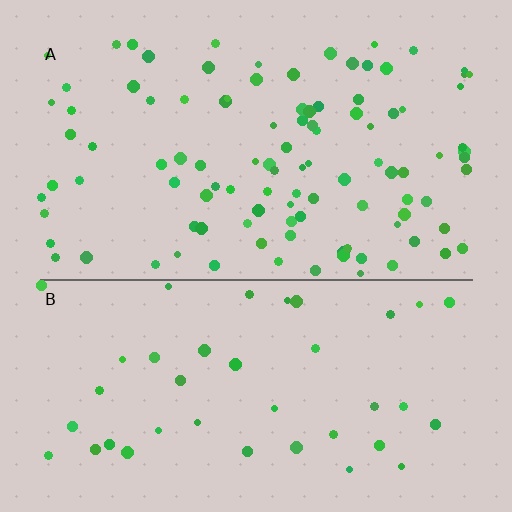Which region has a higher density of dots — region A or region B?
A (the top).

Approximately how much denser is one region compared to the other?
Approximately 2.6× — region A over region B.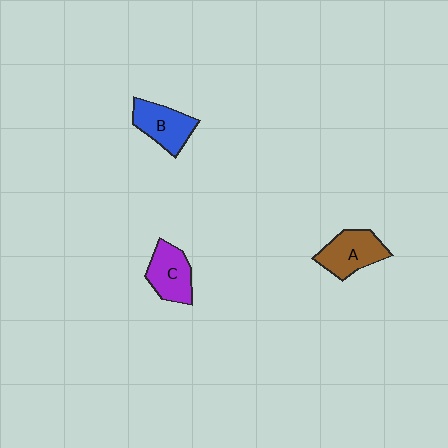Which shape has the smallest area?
Shape C (purple).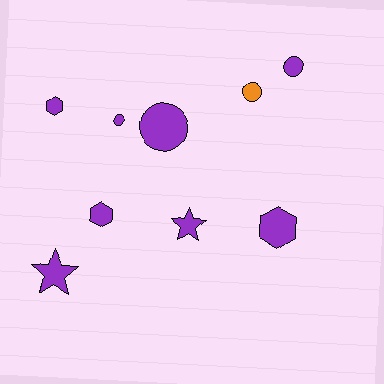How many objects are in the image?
There are 9 objects.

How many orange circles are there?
There is 1 orange circle.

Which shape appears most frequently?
Circle, with 4 objects.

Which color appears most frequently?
Purple, with 8 objects.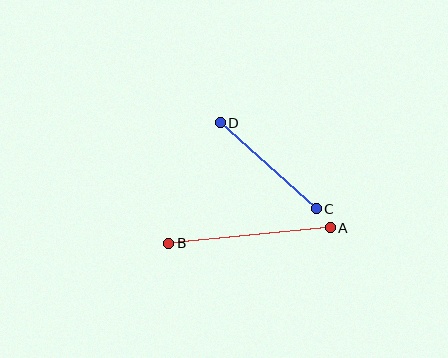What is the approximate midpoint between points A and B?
The midpoint is at approximately (250, 236) pixels.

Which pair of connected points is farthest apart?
Points A and B are farthest apart.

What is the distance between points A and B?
The distance is approximately 162 pixels.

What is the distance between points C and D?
The distance is approximately 129 pixels.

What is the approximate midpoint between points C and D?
The midpoint is at approximately (268, 166) pixels.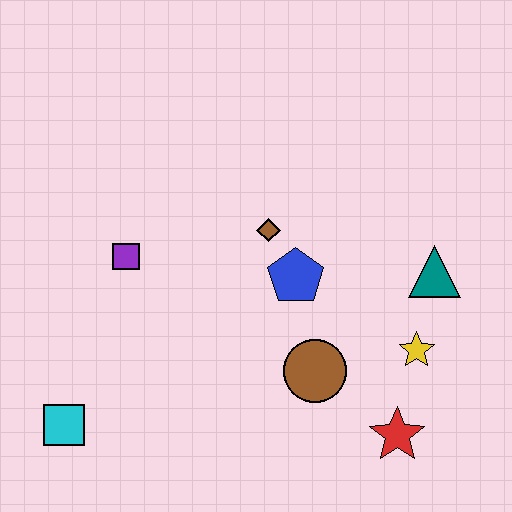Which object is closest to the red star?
The yellow star is closest to the red star.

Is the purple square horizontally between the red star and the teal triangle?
No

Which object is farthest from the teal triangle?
The cyan square is farthest from the teal triangle.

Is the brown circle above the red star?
Yes